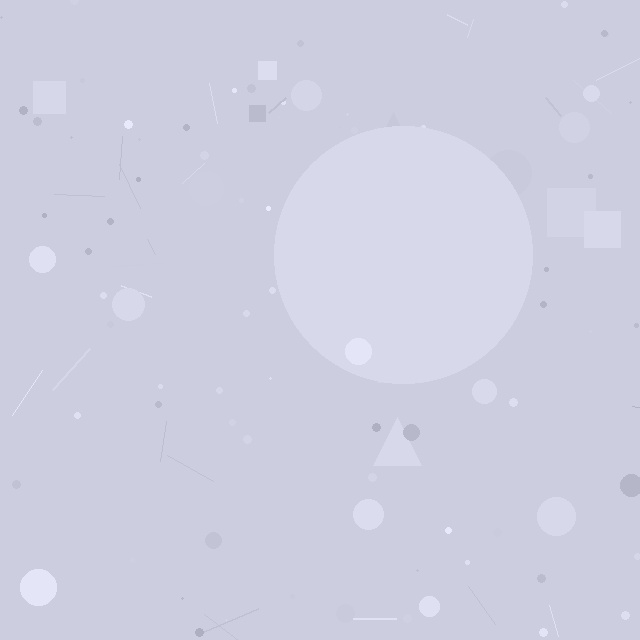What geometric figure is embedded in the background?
A circle is embedded in the background.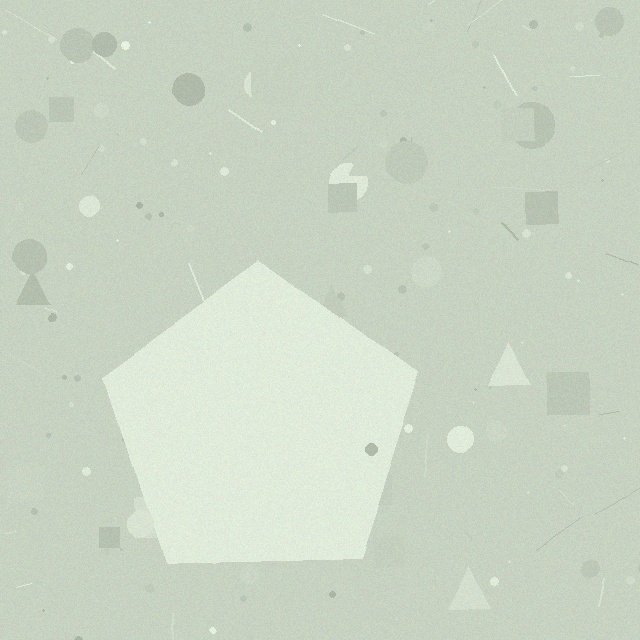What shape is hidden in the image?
A pentagon is hidden in the image.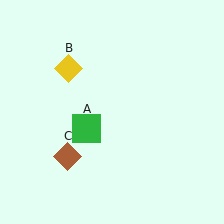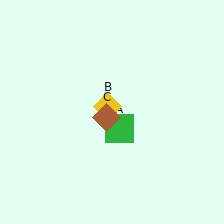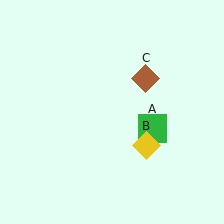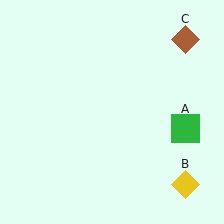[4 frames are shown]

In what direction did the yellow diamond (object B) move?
The yellow diamond (object B) moved down and to the right.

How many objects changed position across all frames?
3 objects changed position: green square (object A), yellow diamond (object B), brown diamond (object C).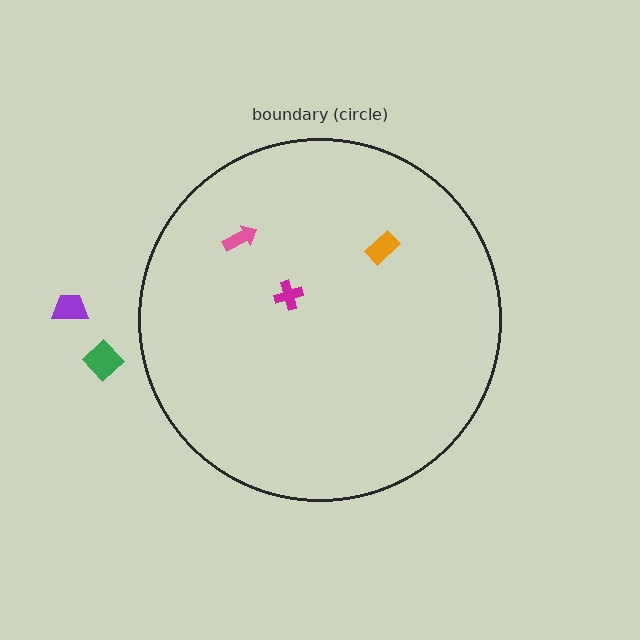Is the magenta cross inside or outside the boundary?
Inside.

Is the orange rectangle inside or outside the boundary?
Inside.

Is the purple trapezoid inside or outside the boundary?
Outside.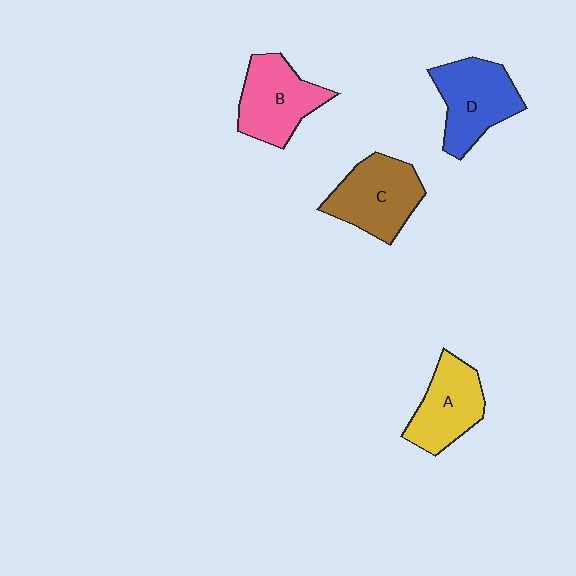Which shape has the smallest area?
Shape A (yellow).